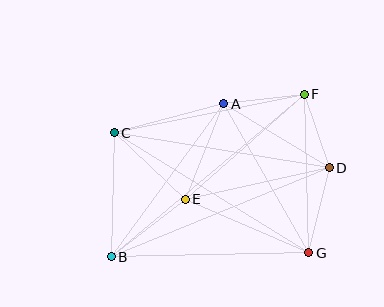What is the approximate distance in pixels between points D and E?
The distance between D and E is approximately 147 pixels.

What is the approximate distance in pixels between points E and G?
The distance between E and G is approximately 135 pixels.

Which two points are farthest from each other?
Points B and F are farthest from each other.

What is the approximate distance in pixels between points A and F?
The distance between A and F is approximately 81 pixels.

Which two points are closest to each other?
Points D and F are closest to each other.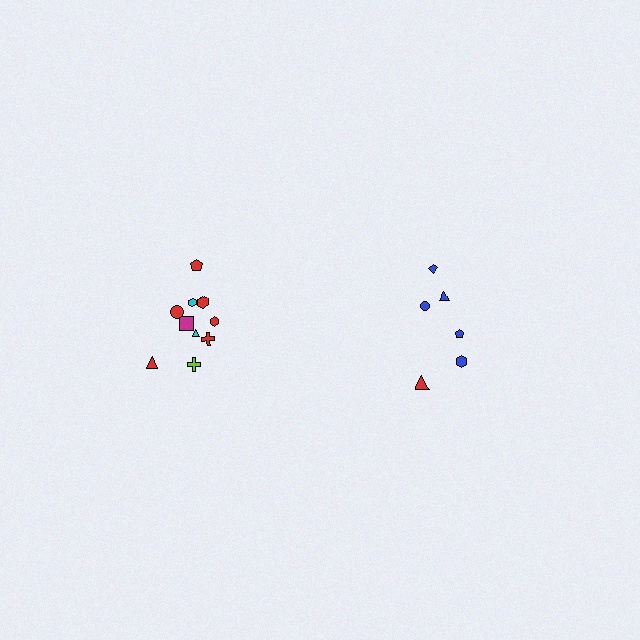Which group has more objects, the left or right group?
The left group.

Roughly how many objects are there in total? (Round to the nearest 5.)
Roughly 15 objects in total.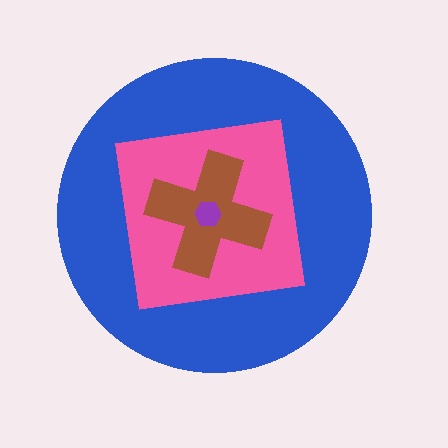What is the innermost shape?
The purple hexagon.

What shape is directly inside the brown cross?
The purple hexagon.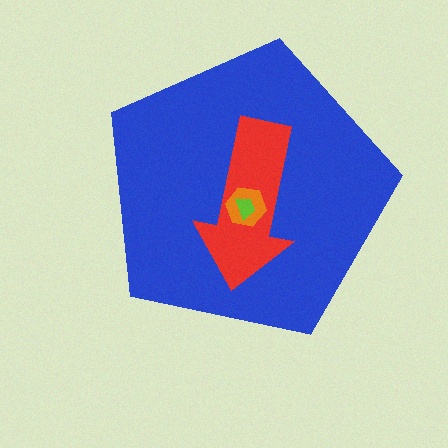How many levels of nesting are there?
4.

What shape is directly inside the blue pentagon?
The red arrow.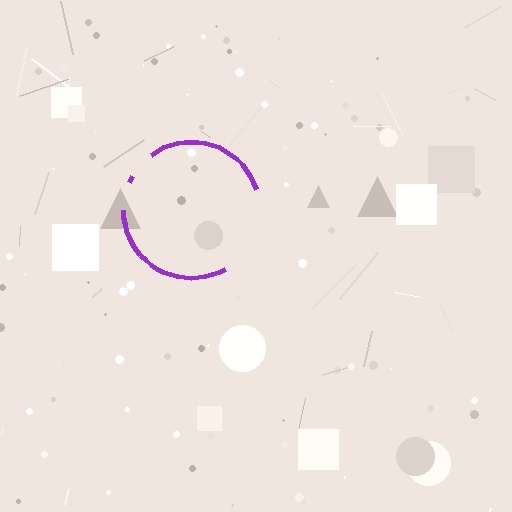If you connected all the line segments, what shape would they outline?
They would outline a circle.